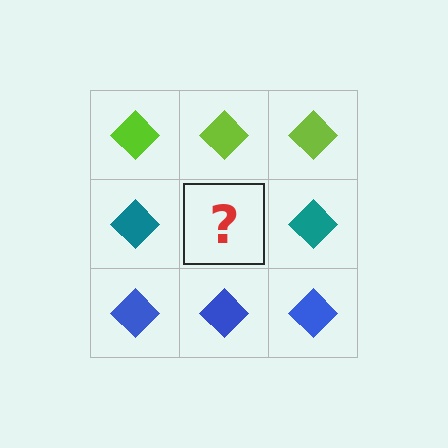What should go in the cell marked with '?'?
The missing cell should contain a teal diamond.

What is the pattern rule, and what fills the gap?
The rule is that each row has a consistent color. The gap should be filled with a teal diamond.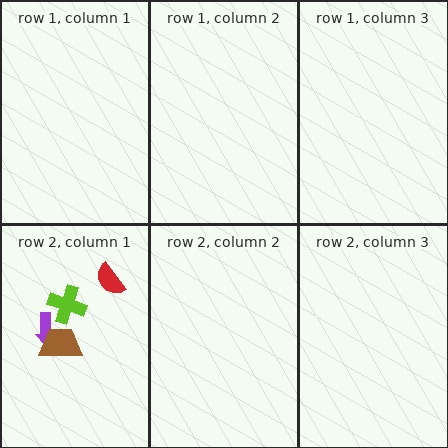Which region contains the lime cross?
The row 2, column 1 region.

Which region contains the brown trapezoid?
The row 2, column 1 region.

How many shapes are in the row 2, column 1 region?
4.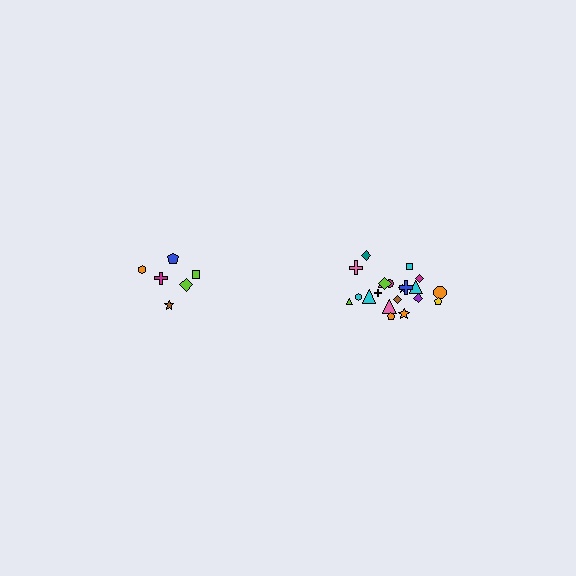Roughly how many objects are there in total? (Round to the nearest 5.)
Roughly 30 objects in total.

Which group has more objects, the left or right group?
The right group.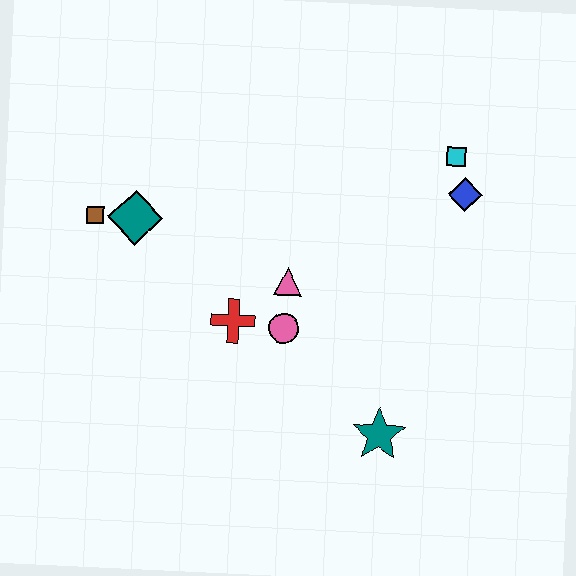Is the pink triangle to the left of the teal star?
Yes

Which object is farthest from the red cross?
The cyan square is farthest from the red cross.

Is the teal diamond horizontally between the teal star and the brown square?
Yes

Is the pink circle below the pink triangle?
Yes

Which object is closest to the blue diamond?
The cyan square is closest to the blue diamond.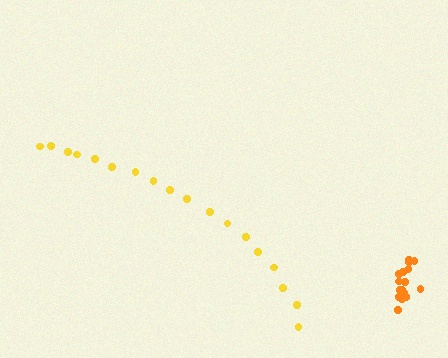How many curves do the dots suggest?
There are 2 distinct paths.